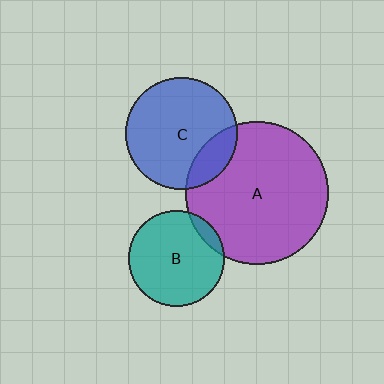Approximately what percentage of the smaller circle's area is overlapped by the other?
Approximately 10%.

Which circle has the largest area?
Circle A (purple).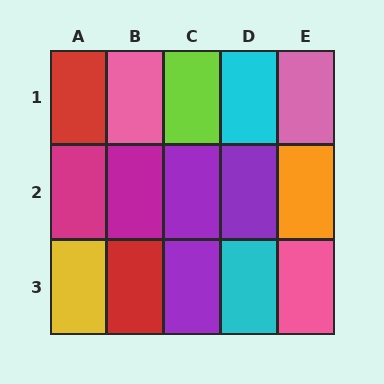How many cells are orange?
1 cell is orange.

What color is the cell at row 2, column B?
Magenta.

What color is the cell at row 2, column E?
Orange.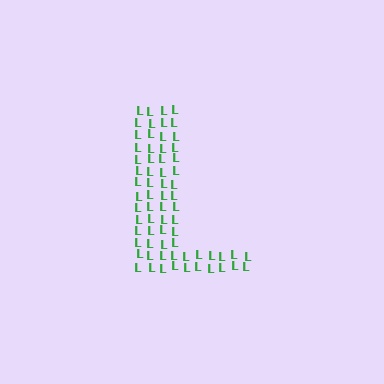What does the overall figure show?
The overall figure shows the letter L.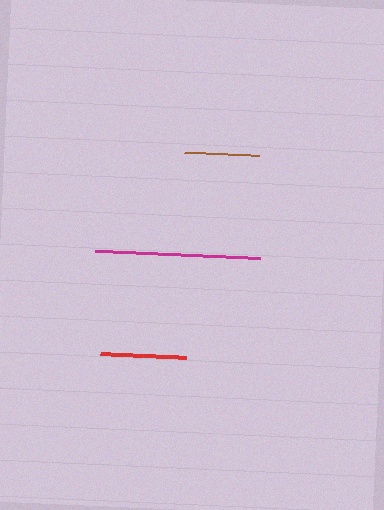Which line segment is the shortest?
The brown line is the shortest at approximately 75 pixels.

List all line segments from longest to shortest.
From longest to shortest: magenta, red, brown.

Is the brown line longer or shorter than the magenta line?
The magenta line is longer than the brown line.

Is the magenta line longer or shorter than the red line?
The magenta line is longer than the red line.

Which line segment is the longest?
The magenta line is the longest at approximately 165 pixels.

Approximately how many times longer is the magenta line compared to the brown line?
The magenta line is approximately 2.2 times the length of the brown line.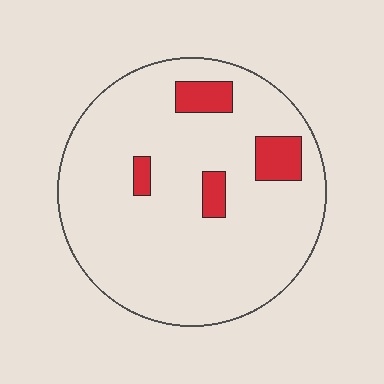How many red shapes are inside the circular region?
4.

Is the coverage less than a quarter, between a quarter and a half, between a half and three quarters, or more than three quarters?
Less than a quarter.